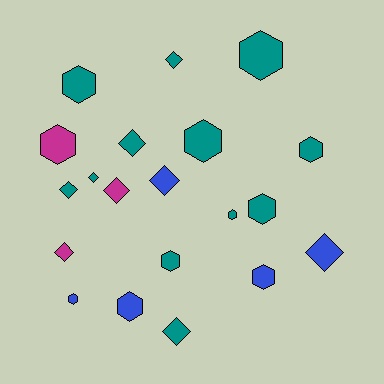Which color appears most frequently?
Teal, with 12 objects.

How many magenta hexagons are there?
There is 1 magenta hexagon.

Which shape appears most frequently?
Hexagon, with 11 objects.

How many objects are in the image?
There are 20 objects.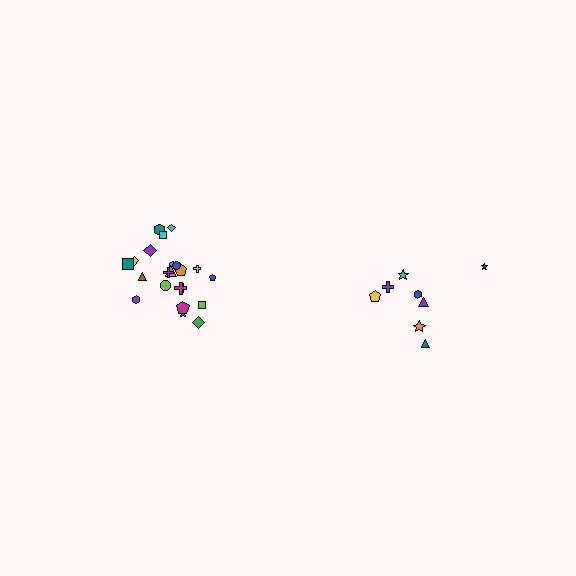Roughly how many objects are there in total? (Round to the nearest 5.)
Roughly 30 objects in total.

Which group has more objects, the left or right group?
The left group.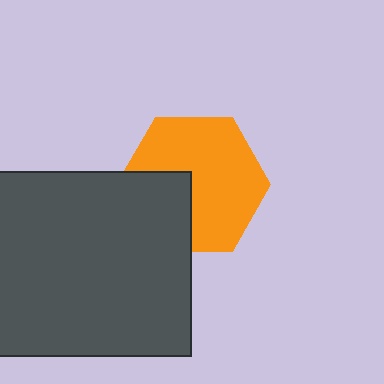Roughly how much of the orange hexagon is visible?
Most of it is visible (roughly 70%).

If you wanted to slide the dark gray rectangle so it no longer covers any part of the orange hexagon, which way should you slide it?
Slide it toward the lower-left — that is the most direct way to separate the two shapes.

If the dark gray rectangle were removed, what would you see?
You would see the complete orange hexagon.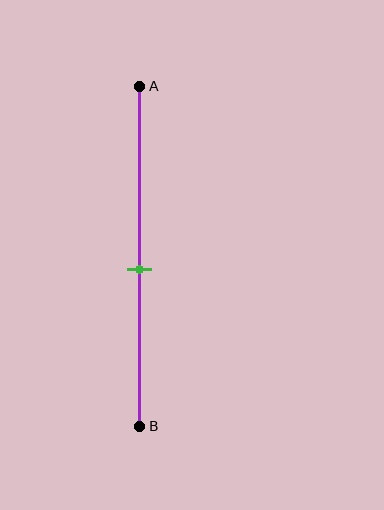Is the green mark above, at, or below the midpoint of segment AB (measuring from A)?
The green mark is below the midpoint of segment AB.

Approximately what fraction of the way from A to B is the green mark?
The green mark is approximately 55% of the way from A to B.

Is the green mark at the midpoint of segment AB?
No, the mark is at about 55% from A, not at the 50% midpoint.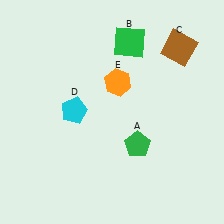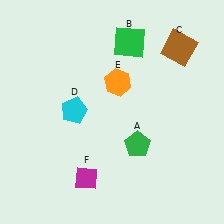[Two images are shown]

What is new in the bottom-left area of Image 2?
A magenta diamond (F) was added in the bottom-left area of Image 2.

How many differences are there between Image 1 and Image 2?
There is 1 difference between the two images.